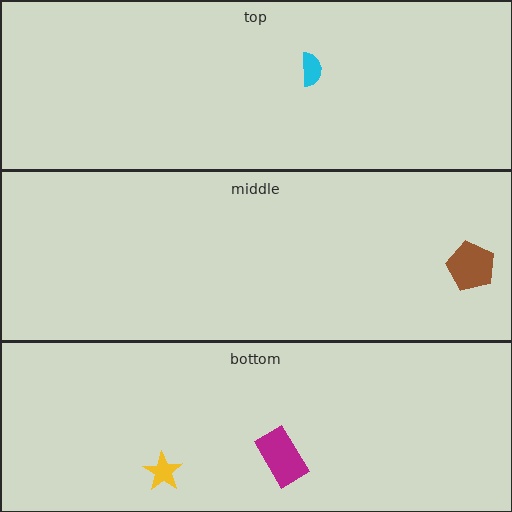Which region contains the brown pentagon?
The middle region.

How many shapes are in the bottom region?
2.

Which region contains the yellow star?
The bottom region.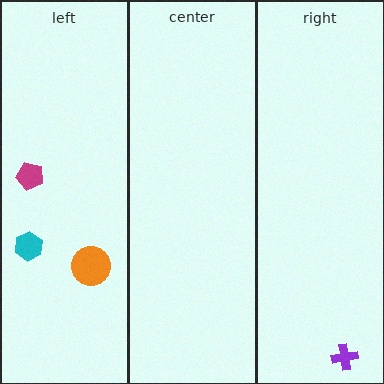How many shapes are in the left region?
3.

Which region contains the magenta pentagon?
The left region.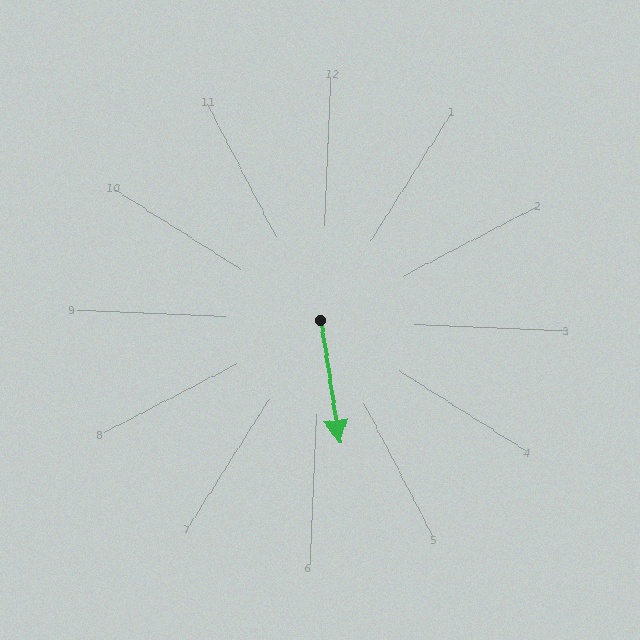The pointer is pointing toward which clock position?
Roughly 6 o'clock.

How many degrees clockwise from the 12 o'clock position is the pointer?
Approximately 169 degrees.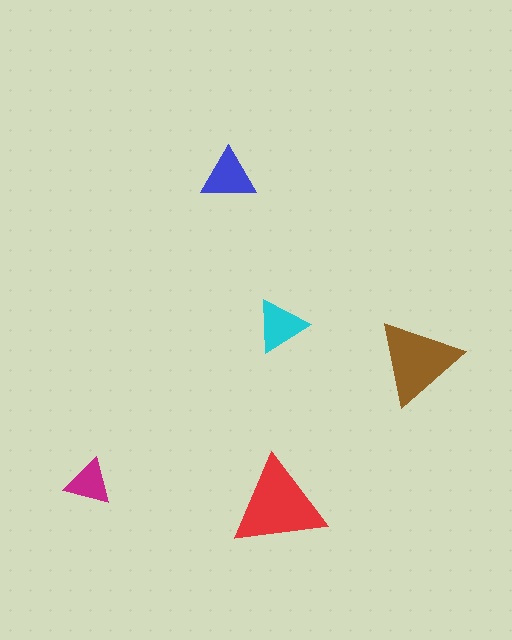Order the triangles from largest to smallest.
the red one, the brown one, the blue one, the cyan one, the magenta one.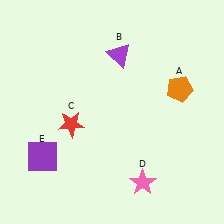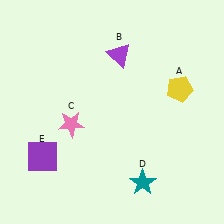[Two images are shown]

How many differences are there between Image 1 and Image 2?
There are 3 differences between the two images.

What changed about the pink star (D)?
In Image 1, D is pink. In Image 2, it changed to teal.